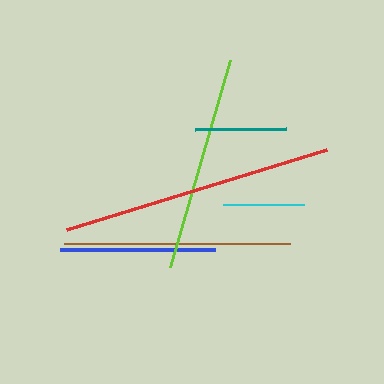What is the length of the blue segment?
The blue segment is approximately 156 pixels long.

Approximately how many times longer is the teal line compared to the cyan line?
The teal line is approximately 1.1 times the length of the cyan line.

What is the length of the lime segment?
The lime segment is approximately 215 pixels long.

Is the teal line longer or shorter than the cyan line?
The teal line is longer than the cyan line.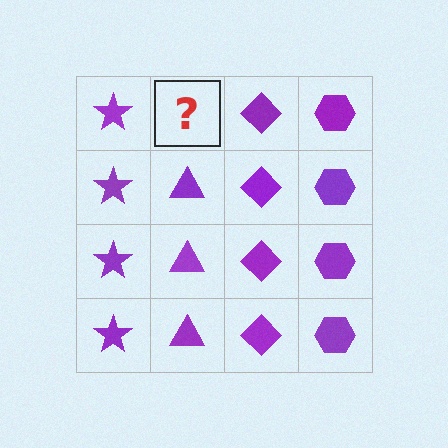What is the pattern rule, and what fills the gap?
The rule is that each column has a consistent shape. The gap should be filled with a purple triangle.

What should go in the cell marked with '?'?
The missing cell should contain a purple triangle.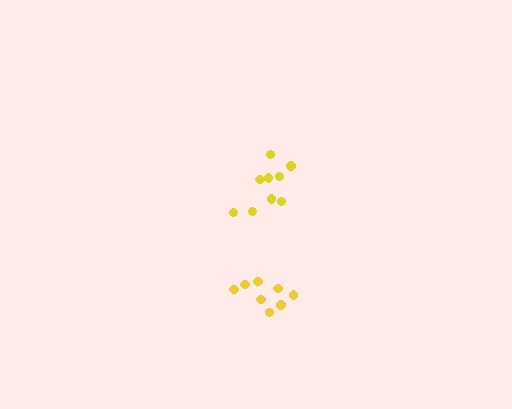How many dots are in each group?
Group 1: 9 dots, Group 2: 8 dots (17 total).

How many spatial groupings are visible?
There are 2 spatial groupings.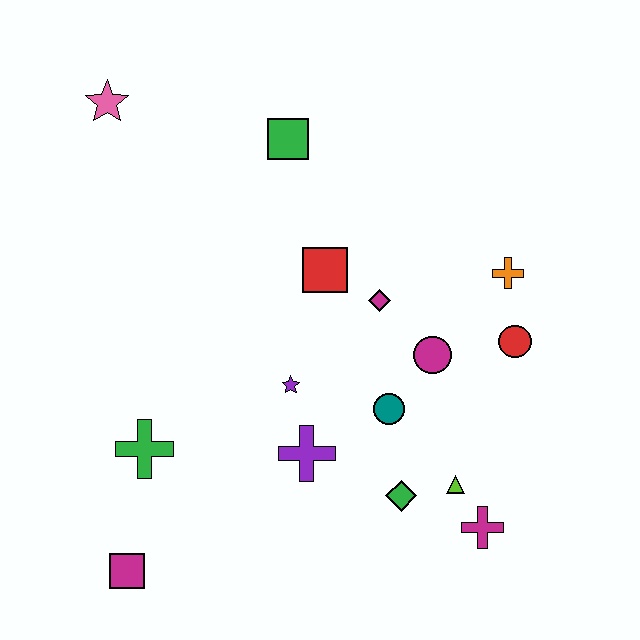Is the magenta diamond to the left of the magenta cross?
Yes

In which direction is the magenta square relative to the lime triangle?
The magenta square is to the left of the lime triangle.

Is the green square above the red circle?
Yes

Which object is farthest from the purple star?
The pink star is farthest from the purple star.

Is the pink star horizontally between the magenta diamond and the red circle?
No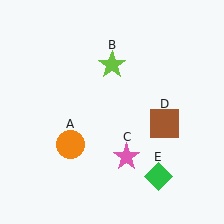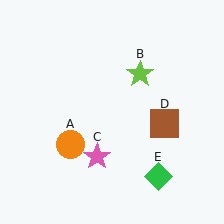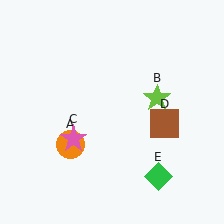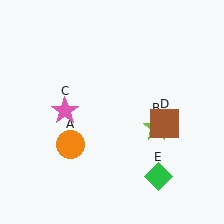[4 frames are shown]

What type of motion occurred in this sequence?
The lime star (object B), pink star (object C) rotated clockwise around the center of the scene.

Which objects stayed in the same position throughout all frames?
Orange circle (object A) and brown square (object D) and green diamond (object E) remained stationary.